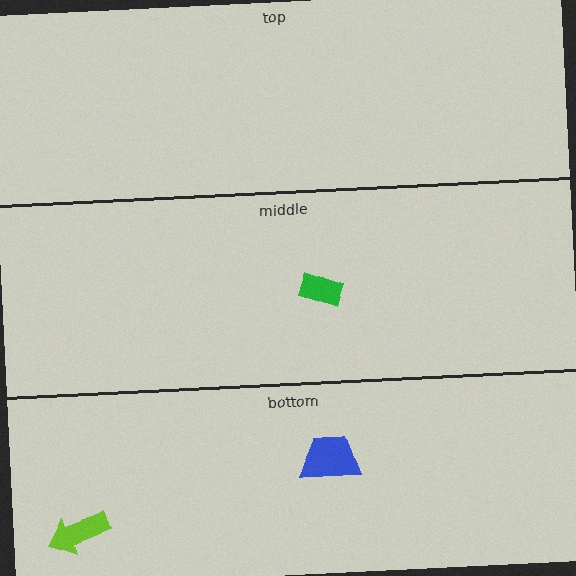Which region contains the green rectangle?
The middle region.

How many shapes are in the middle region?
1.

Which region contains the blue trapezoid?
The bottom region.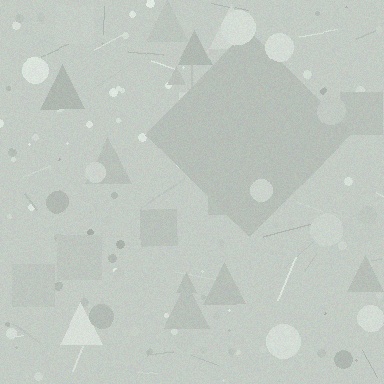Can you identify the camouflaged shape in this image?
The camouflaged shape is a diamond.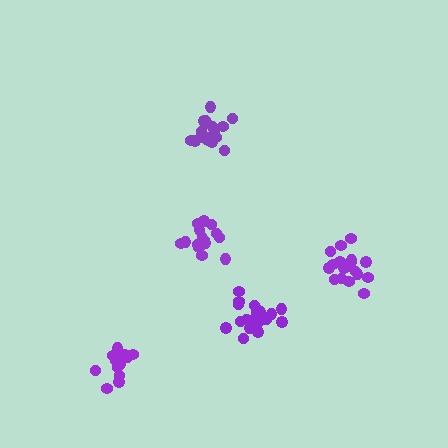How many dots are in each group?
Group 1: 15 dots, Group 2: 19 dots, Group 3: 19 dots, Group 4: 21 dots, Group 5: 15 dots (89 total).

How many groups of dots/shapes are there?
There are 5 groups.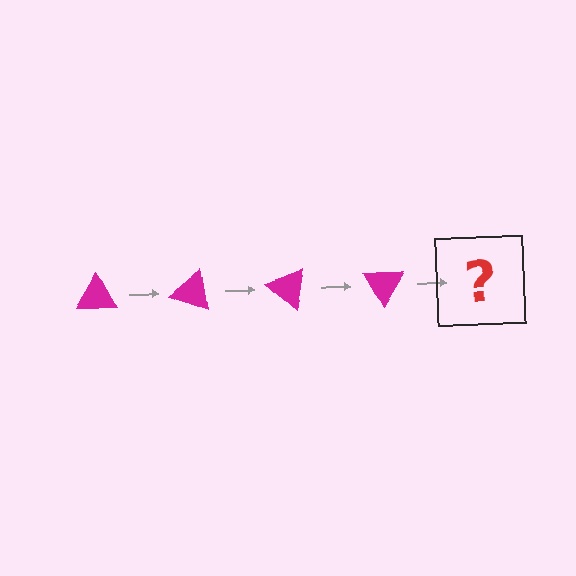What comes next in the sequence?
The next element should be a magenta triangle rotated 80 degrees.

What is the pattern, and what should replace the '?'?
The pattern is that the triangle rotates 20 degrees each step. The '?' should be a magenta triangle rotated 80 degrees.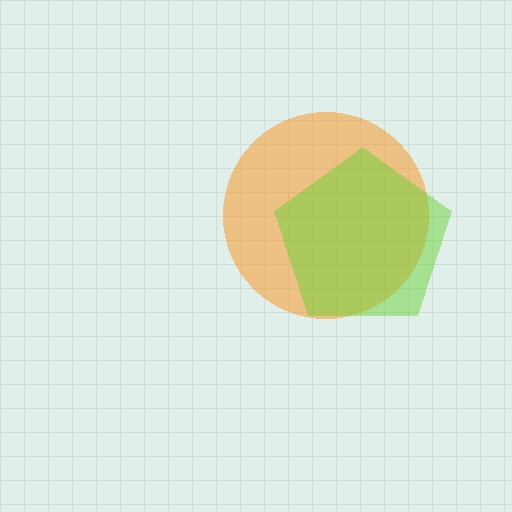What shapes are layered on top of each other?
The layered shapes are: an orange circle, a lime pentagon.